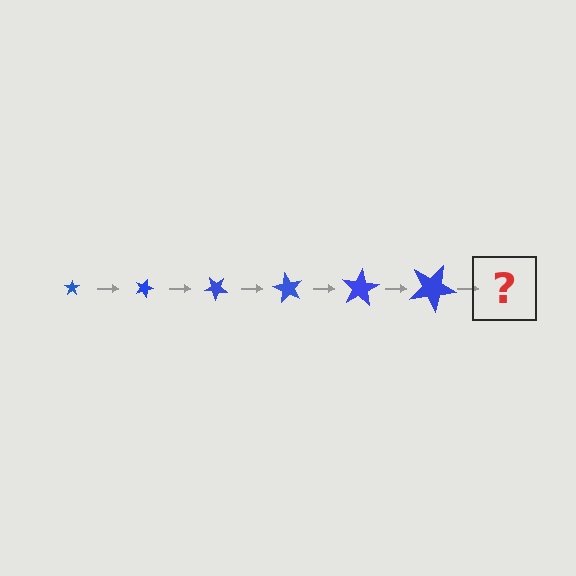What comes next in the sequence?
The next element should be a star, larger than the previous one and rotated 120 degrees from the start.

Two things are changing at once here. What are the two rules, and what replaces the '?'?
The two rules are that the star grows larger each step and it rotates 20 degrees each step. The '?' should be a star, larger than the previous one and rotated 120 degrees from the start.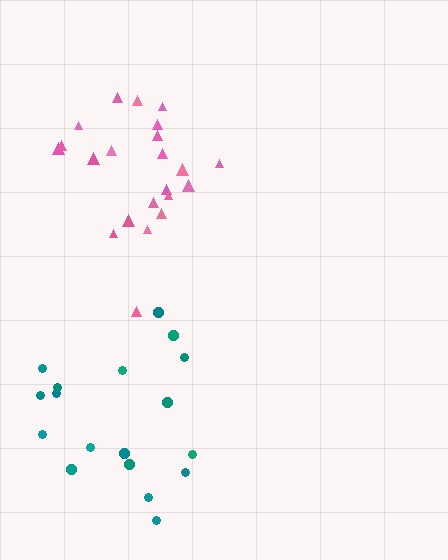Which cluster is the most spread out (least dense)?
Teal.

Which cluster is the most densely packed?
Pink.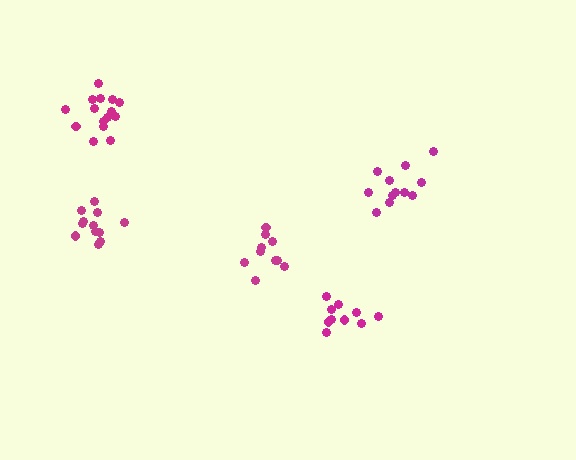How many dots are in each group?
Group 1: 12 dots, Group 2: 10 dots, Group 3: 15 dots, Group 4: 12 dots, Group 5: 10 dots (59 total).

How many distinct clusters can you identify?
There are 5 distinct clusters.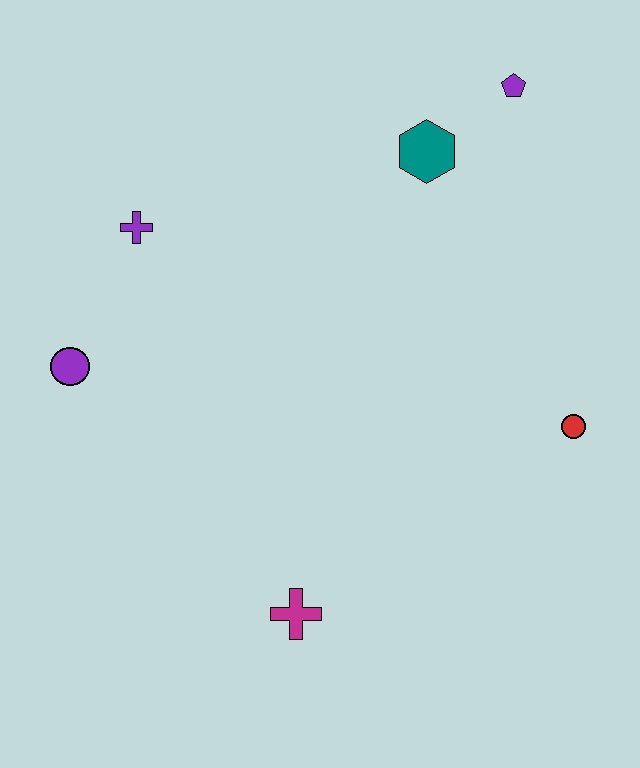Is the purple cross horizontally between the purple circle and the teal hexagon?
Yes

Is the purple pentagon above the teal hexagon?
Yes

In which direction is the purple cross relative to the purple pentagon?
The purple cross is to the left of the purple pentagon.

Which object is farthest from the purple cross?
The red circle is farthest from the purple cross.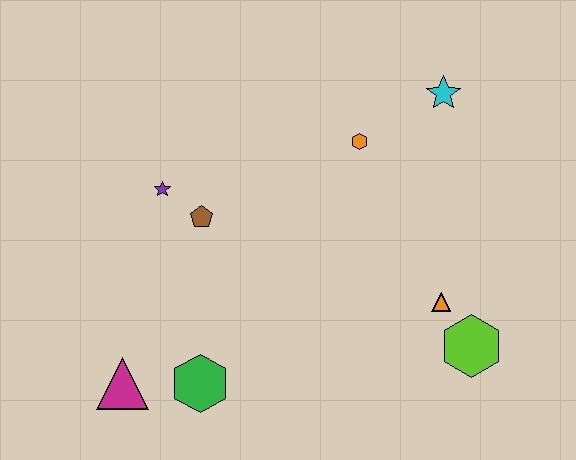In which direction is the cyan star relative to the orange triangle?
The cyan star is above the orange triangle.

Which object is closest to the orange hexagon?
The cyan star is closest to the orange hexagon.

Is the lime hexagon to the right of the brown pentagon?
Yes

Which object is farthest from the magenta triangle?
The cyan star is farthest from the magenta triangle.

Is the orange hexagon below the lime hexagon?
No